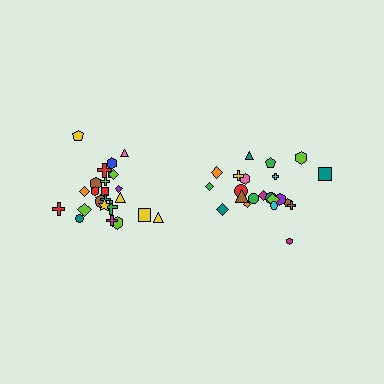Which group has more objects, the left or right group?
The left group.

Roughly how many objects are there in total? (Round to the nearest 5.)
Roughly 45 objects in total.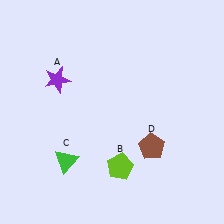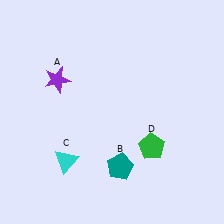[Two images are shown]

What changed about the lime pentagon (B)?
In Image 1, B is lime. In Image 2, it changed to teal.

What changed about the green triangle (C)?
In Image 1, C is green. In Image 2, it changed to cyan.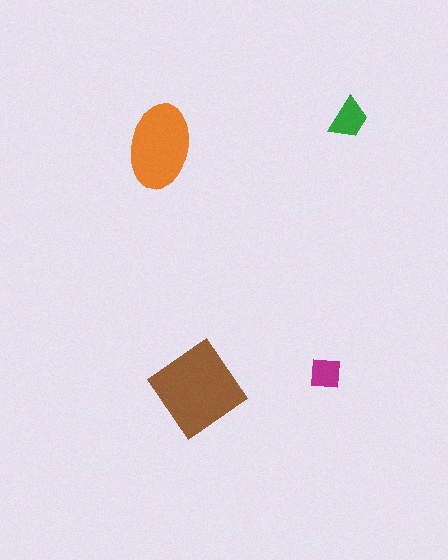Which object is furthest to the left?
The orange ellipse is leftmost.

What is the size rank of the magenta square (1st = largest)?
4th.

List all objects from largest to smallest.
The brown diamond, the orange ellipse, the green trapezoid, the magenta square.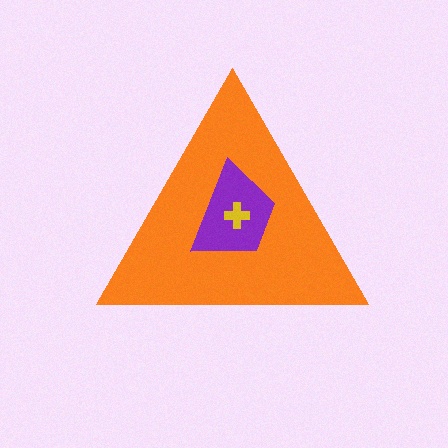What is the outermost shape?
The orange triangle.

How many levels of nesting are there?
3.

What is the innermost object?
The yellow cross.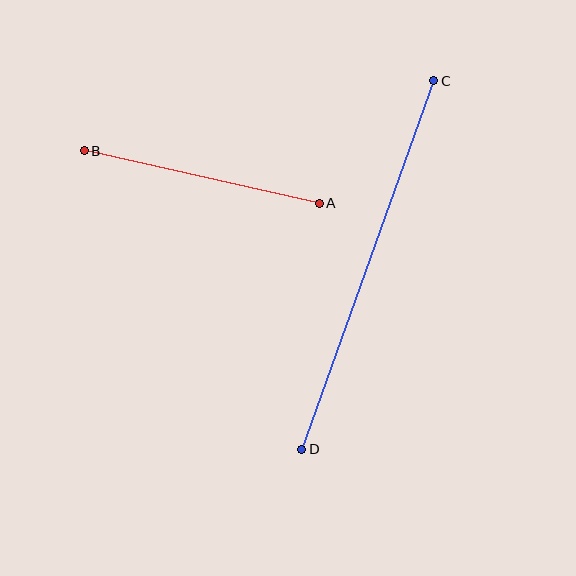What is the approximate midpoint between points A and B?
The midpoint is at approximately (202, 177) pixels.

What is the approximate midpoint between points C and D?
The midpoint is at approximately (368, 265) pixels.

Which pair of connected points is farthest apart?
Points C and D are farthest apart.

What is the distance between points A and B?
The distance is approximately 241 pixels.